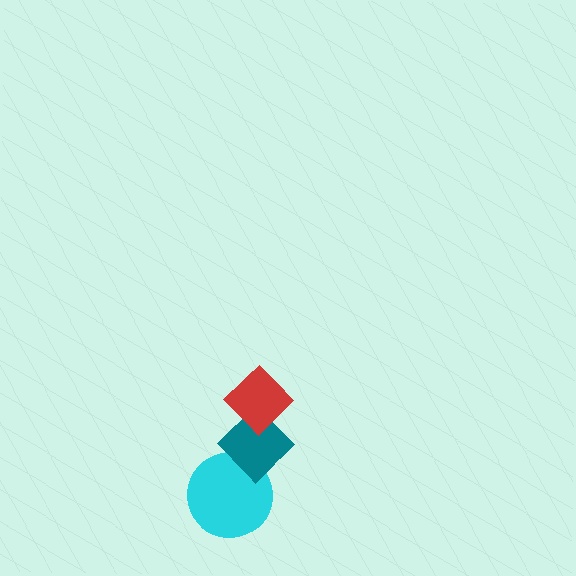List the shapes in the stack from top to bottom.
From top to bottom: the red diamond, the teal diamond, the cyan circle.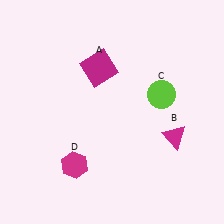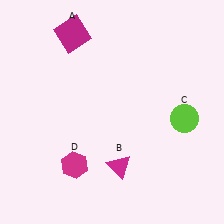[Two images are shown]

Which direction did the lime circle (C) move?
The lime circle (C) moved down.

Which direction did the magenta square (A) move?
The magenta square (A) moved up.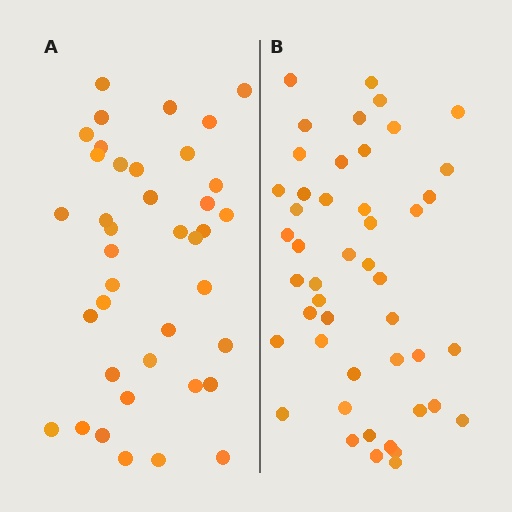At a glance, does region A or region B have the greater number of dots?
Region B (the right region) has more dots.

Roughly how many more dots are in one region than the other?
Region B has roughly 8 or so more dots than region A.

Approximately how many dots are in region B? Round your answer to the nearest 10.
About 50 dots. (The exact count is 47, which rounds to 50.)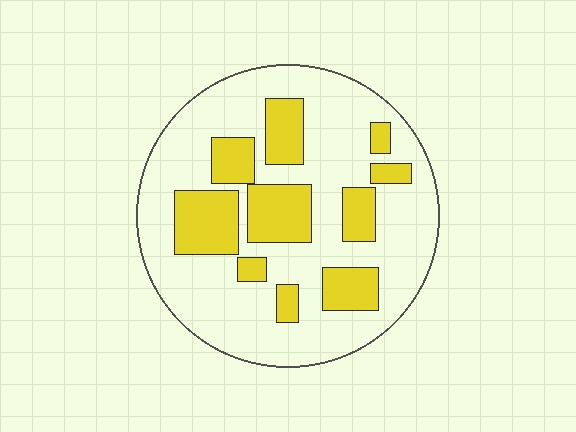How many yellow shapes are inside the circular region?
10.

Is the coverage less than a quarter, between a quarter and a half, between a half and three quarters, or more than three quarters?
Between a quarter and a half.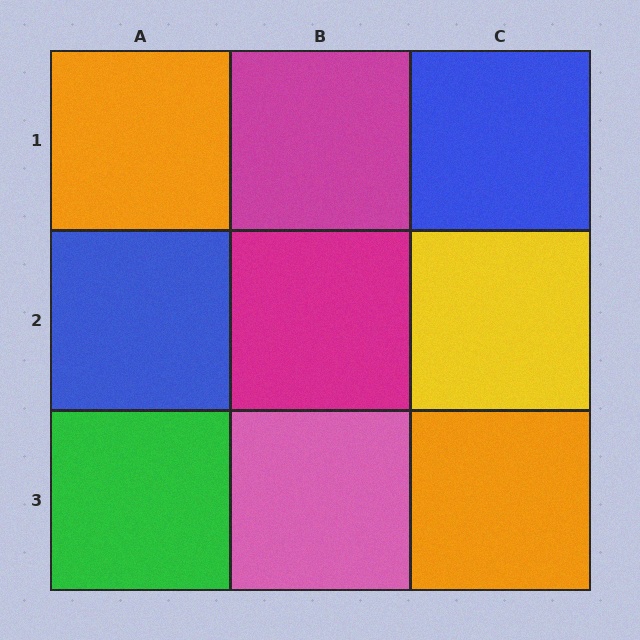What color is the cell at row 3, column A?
Green.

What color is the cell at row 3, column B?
Pink.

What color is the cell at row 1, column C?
Blue.